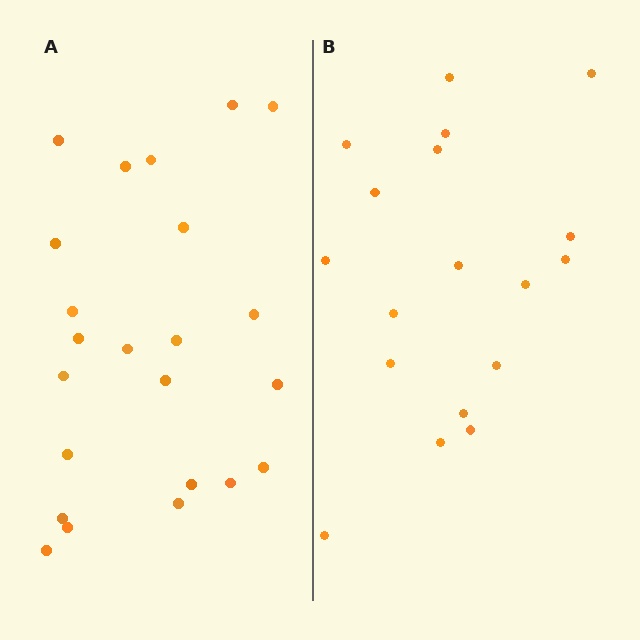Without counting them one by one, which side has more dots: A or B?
Region A (the left region) has more dots.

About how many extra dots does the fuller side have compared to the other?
Region A has about 5 more dots than region B.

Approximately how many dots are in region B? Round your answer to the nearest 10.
About 20 dots. (The exact count is 18, which rounds to 20.)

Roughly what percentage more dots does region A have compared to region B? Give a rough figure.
About 30% more.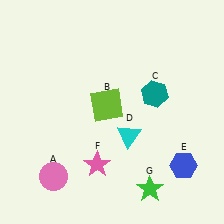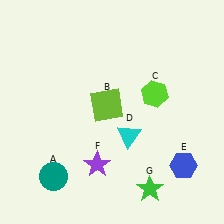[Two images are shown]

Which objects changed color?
A changed from pink to teal. C changed from teal to lime. F changed from pink to purple.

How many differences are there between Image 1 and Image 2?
There are 3 differences between the two images.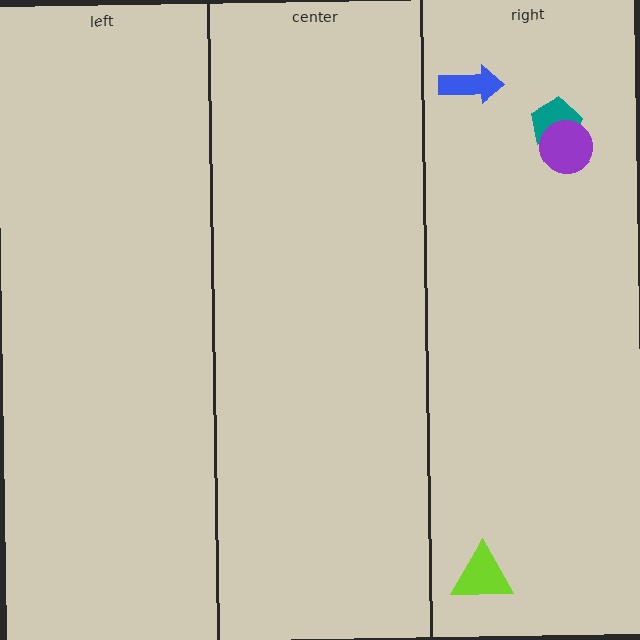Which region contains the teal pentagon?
The right region.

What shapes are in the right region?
The blue arrow, the lime triangle, the teal pentagon, the purple circle.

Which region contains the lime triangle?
The right region.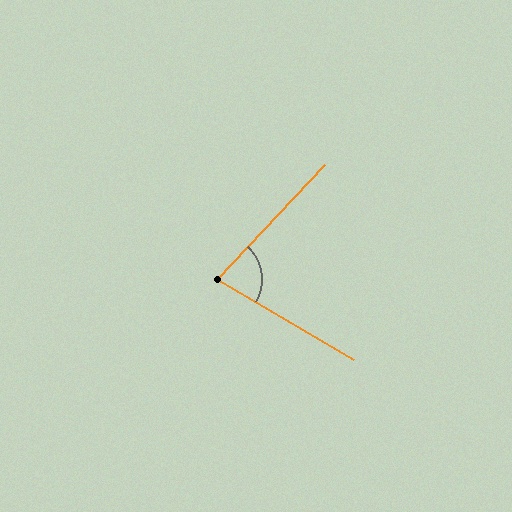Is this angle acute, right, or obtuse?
It is acute.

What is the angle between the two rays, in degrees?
Approximately 77 degrees.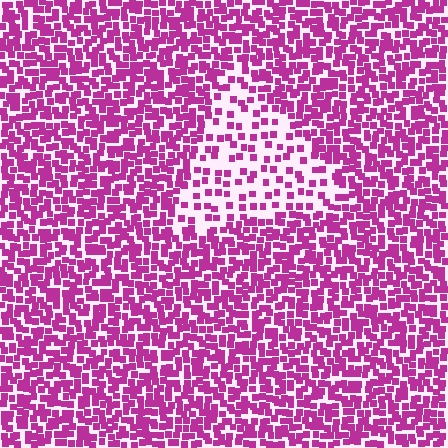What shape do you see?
I see a triangle.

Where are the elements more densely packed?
The elements are more densely packed outside the triangle boundary.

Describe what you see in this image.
The image contains small magenta elements arranged at two different densities. A triangle-shaped region is visible where the elements are less densely packed than the surrounding area.